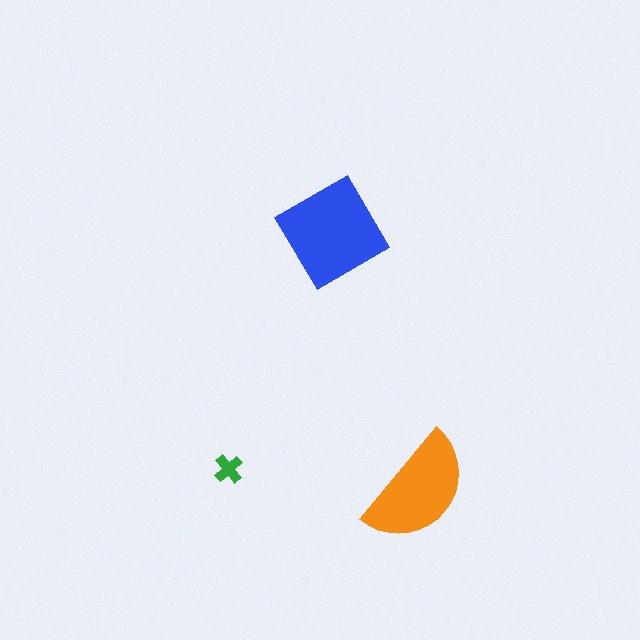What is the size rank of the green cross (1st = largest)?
3rd.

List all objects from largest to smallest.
The blue diamond, the orange semicircle, the green cross.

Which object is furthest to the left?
The green cross is leftmost.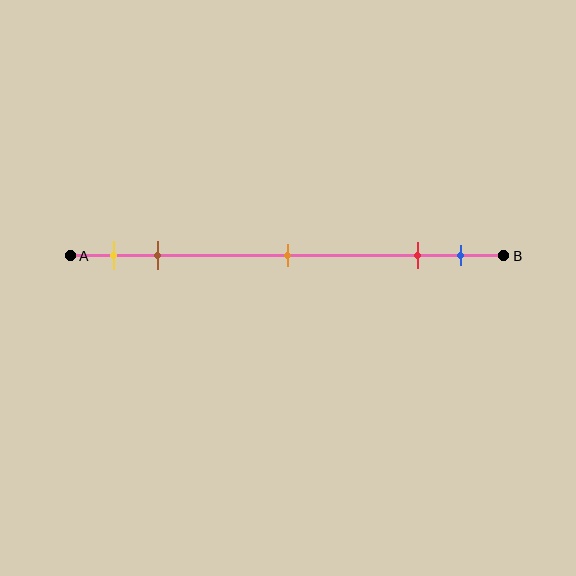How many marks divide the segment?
There are 5 marks dividing the segment.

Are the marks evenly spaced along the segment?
No, the marks are not evenly spaced.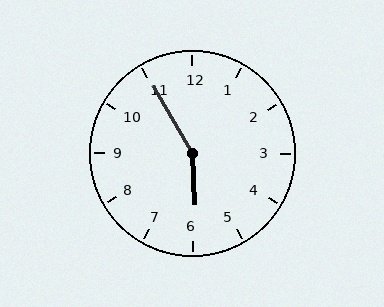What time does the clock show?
5:55.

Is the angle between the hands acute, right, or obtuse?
It is obtuse.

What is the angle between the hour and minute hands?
Approximately 152 degrees.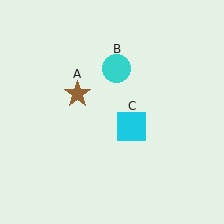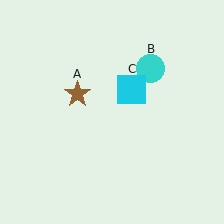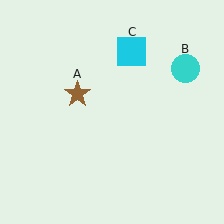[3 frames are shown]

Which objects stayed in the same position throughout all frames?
Brown star (object A) remained stationary.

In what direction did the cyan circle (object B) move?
The cyan circle (object B) moved right.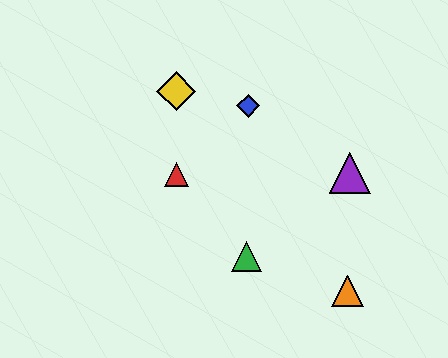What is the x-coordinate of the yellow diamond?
The yellow diamond is at x≈176.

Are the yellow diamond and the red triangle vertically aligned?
Yes, both are at x≈176.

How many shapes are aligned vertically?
2 shapes (the red triangle, the yellow diamond) are aligned vertically.